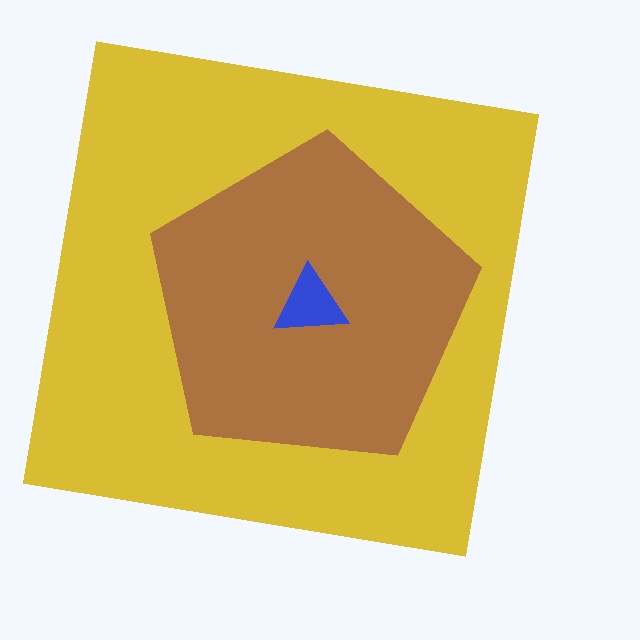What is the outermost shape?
The yellow square.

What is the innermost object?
The blue triangle.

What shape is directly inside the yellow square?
The brown pentagon.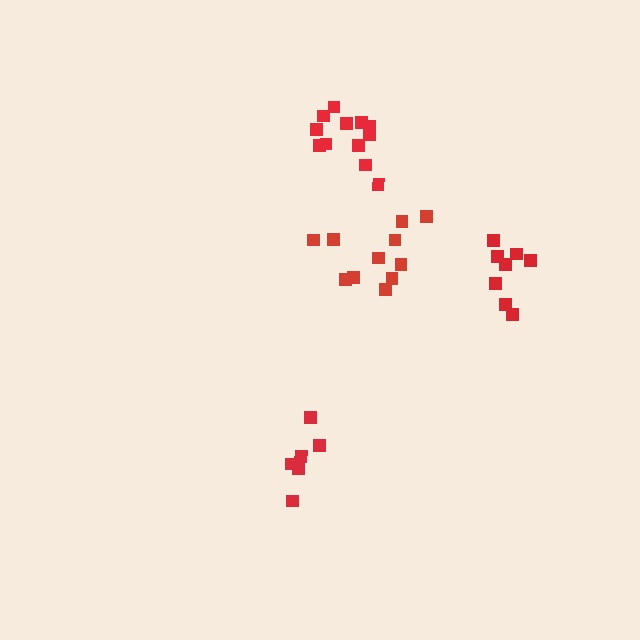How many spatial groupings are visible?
There are 4 spatial groupings.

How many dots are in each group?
Group 1: 6 dots, Group 2: 8 dots, Group 3: 12 dots, Group 4: 11 dots (37 total).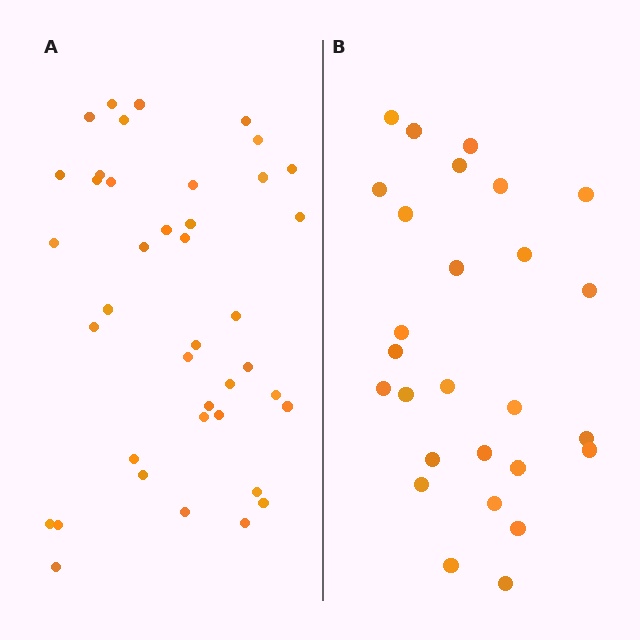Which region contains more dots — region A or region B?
Region A (the left region) has more dots.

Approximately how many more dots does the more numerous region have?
Region A has approximately 15 more dots than region B.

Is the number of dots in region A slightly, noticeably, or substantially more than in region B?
Region A has substantially more. The ratio is roughly 1.5 to 1.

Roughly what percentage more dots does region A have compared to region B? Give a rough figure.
About 50% more.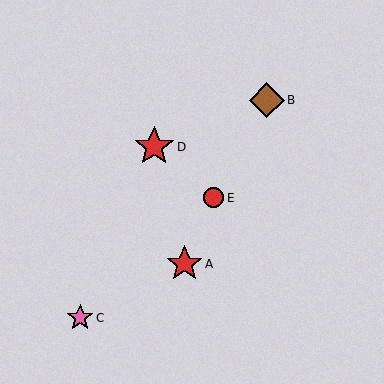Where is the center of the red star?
The center of the red star is at (184, 264).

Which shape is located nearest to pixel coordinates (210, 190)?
The red circle (labeled E) at (214, 198) is nearest to that location.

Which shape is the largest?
The red star (labeled D) is the largest.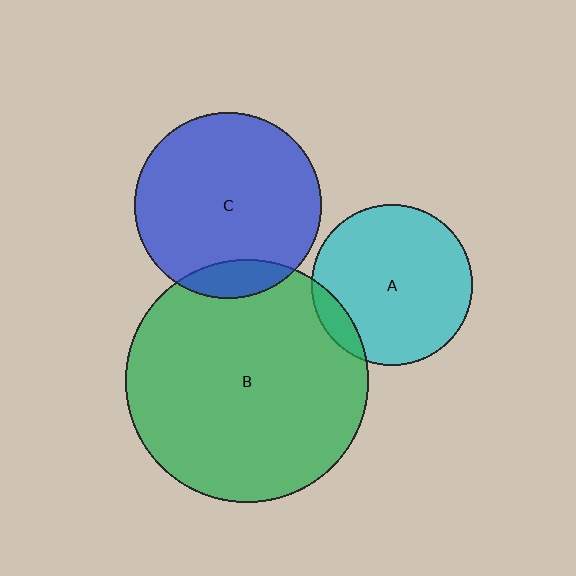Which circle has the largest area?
Circle B (green).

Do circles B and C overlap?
Yes.